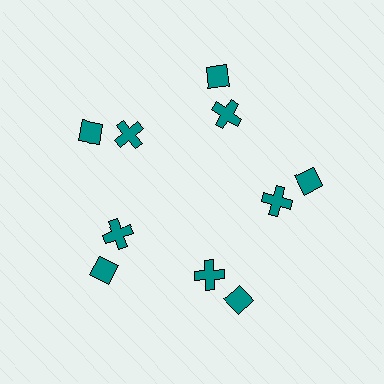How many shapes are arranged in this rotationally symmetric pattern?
There are 10 shapes, arranged in 5 groups of 2.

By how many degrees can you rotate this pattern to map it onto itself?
The pattern maps onto itself every 72 degrees of rotation.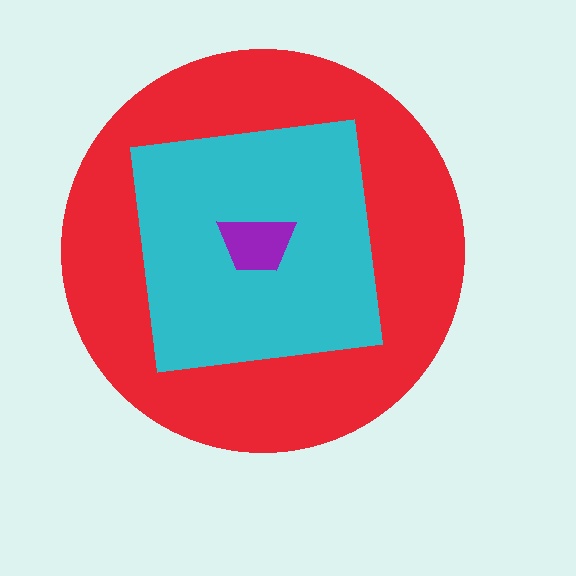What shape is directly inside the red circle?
The cyan square.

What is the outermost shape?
The red circle.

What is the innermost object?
The purple trapezoid.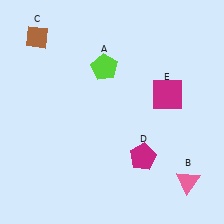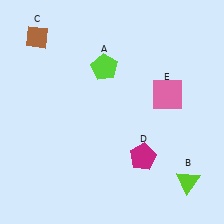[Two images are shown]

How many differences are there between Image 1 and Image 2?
There are 2 differences between the two images.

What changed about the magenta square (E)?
In Image 1, E is magenta. In Image 2, it changed to pink.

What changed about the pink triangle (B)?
In Image 1, B is pink. In Image 2, it changed to lime.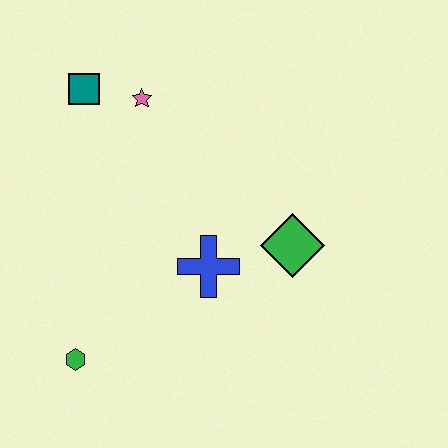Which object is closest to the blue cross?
The green diamond is closest to the blue cross.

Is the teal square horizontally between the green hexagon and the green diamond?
Yes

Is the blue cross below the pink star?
Yes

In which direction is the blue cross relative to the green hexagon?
The blue cross is to the right of the green hexagon.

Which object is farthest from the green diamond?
The teal square is farthest from the green diamond.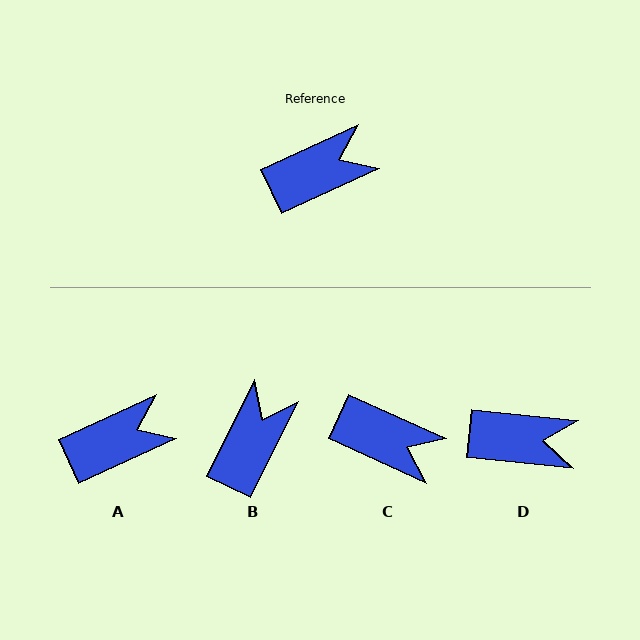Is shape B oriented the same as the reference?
No, it is off by about 39 degrees.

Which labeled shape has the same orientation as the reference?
A.